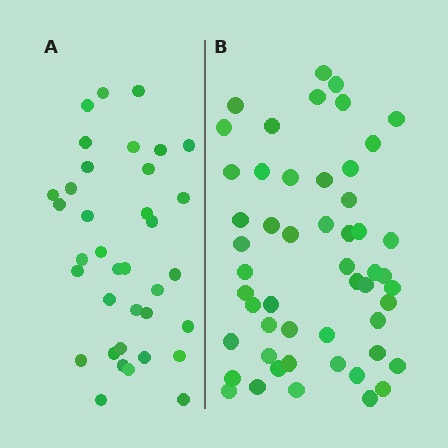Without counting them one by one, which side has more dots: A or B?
Region B (the right region) has more dots.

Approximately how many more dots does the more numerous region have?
Region B has approximately 15 more dots than region A.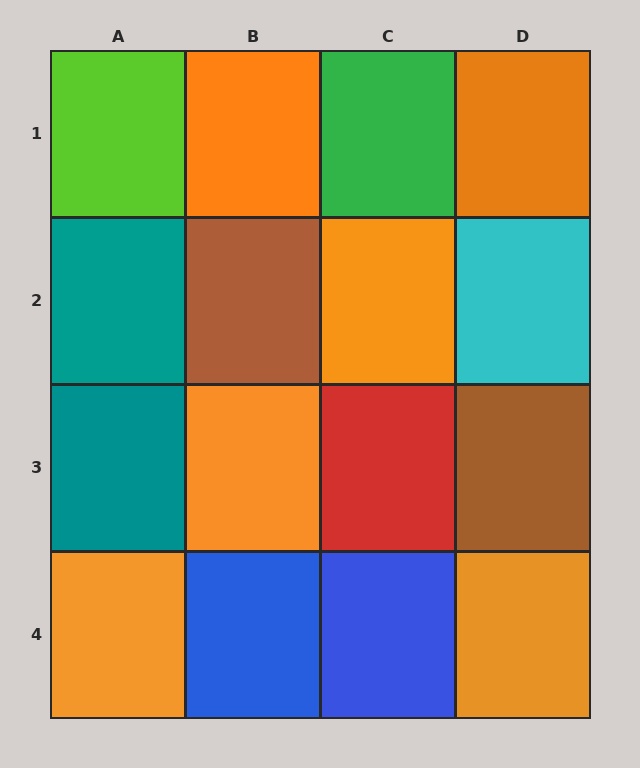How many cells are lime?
1 cell is lime.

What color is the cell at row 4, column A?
Orange.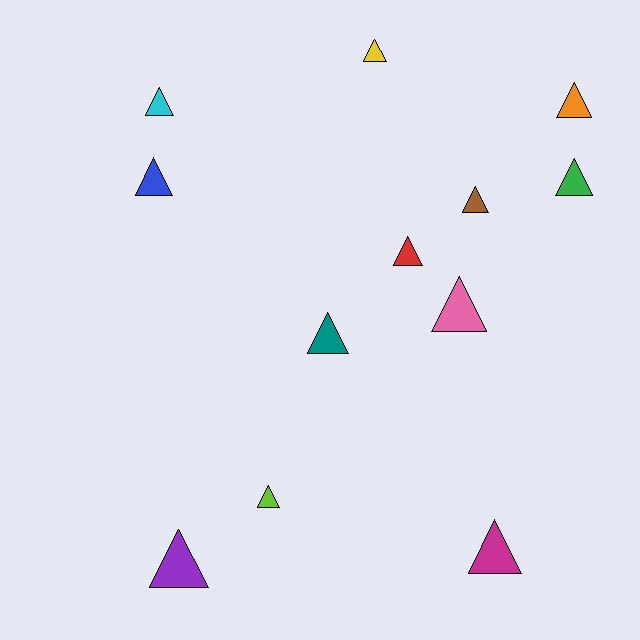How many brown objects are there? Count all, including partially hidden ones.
There is 1 brown object.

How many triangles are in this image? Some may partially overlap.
There are 12 triangles.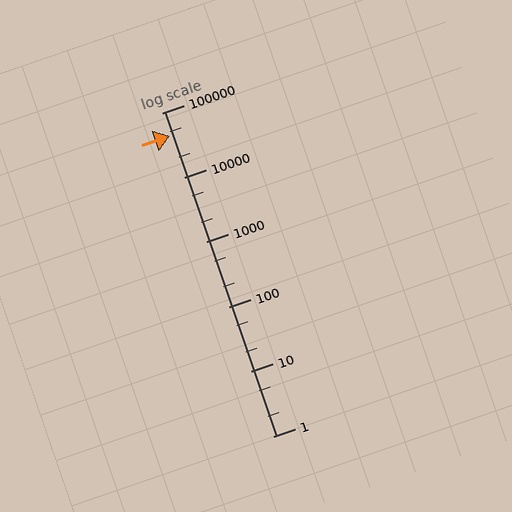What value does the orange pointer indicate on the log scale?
The pointer indicates approximately 44000.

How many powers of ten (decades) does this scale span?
The scale spans 5 decades, from 1 to 100000.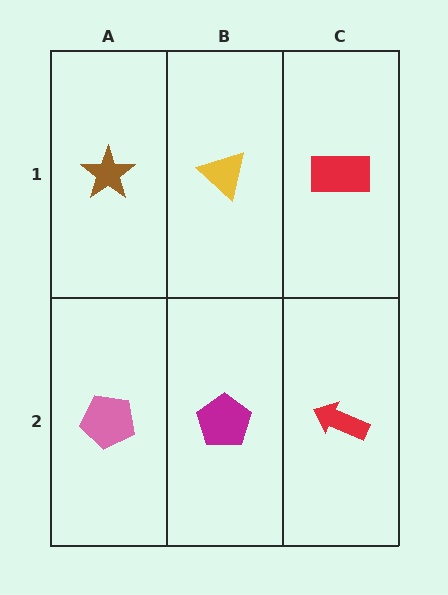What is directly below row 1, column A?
A pink pentagon.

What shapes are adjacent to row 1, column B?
A magenta pentagon (row 2, column B), a brown star (row 1, column A), a red rectangle (row 1, column C).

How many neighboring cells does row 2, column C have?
2.